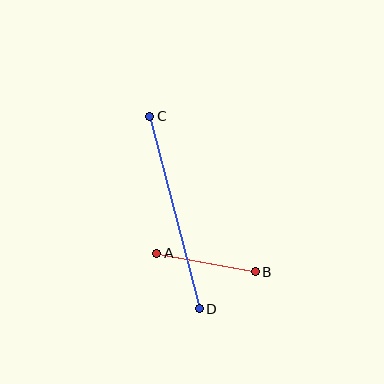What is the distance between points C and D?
The distance is approximately 199 pixels.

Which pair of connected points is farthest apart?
Points C and D are farthest apart.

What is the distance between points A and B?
The distance is approximately 100 pixels.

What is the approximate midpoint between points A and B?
The midpoint is at approximately (206, 262) pixels.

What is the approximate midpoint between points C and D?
The midpoint is at approximately (175, 212) pixels.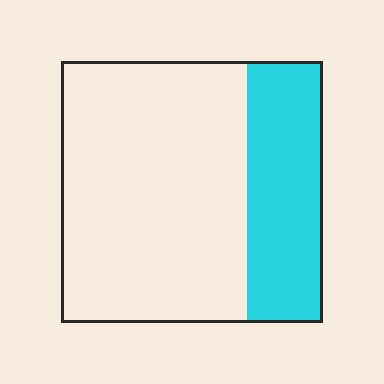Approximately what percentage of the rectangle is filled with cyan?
Approximately 30%.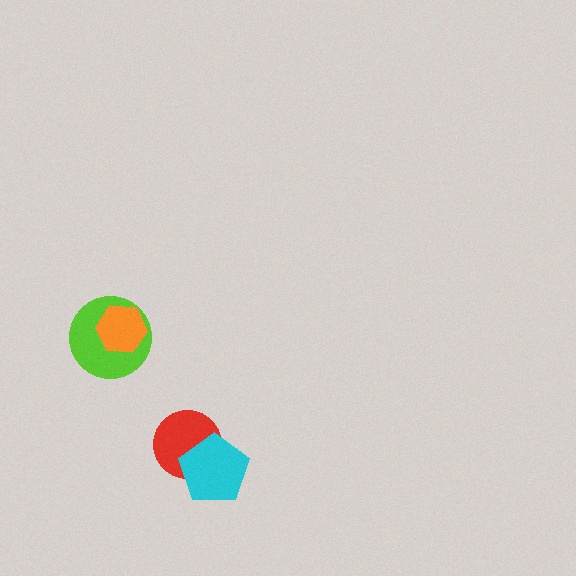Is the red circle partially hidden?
Yes, it is partially covered by another shape.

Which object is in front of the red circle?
The cyan pentagon is in front of the red circle.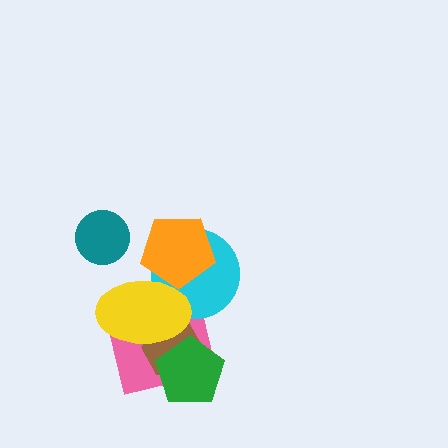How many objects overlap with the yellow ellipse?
5 objects overlap with the yellow ellipse.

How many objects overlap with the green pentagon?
3 objects overlap with the green pentagon.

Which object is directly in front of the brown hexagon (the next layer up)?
The yellow ellipse is directly in front of the brown hexagon.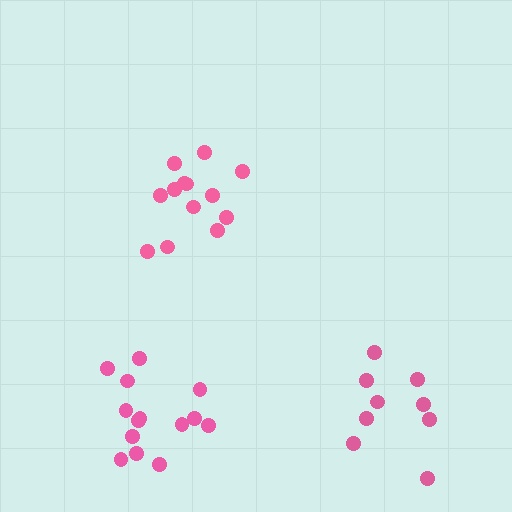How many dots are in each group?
Group 1: 14 dots, Group 2: 9 dots, Group 3: 14 dots (37 total).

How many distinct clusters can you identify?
There are 3 distinct clusters.